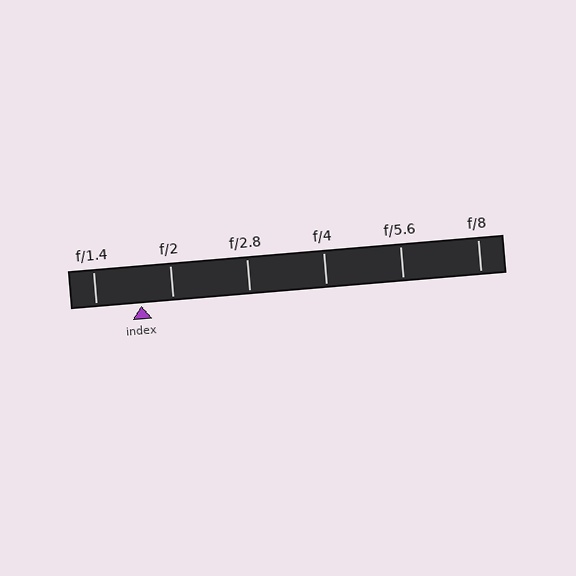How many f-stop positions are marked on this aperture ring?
There are 6 f-stop positions marked.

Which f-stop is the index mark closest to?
The index mark is closest to f/2.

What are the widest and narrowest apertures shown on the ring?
The widest aperture shown is f/1.4 and the narrowest is f/8.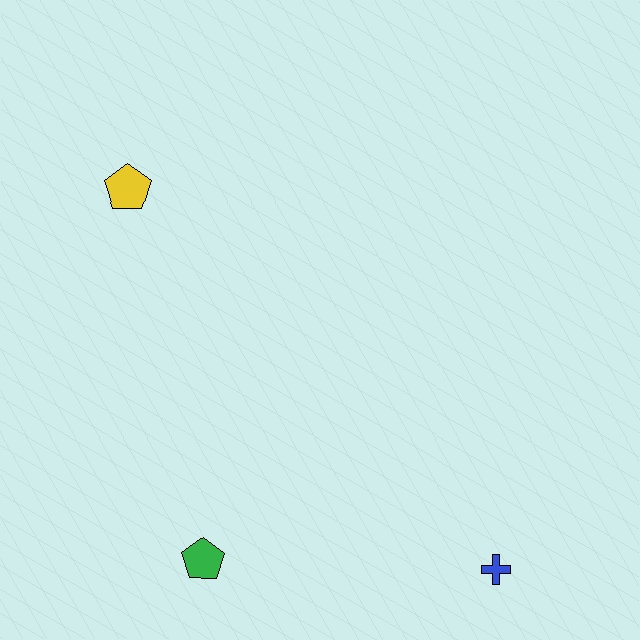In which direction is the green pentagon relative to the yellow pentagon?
The green pentagon is below the yellow pentagon.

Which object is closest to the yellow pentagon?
The green pentagon is closest to the yellow pentagon.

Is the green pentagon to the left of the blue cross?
Yes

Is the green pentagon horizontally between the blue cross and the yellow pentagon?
Yes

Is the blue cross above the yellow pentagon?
No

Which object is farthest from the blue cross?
The yellow pentagon is farthest from the blue cross.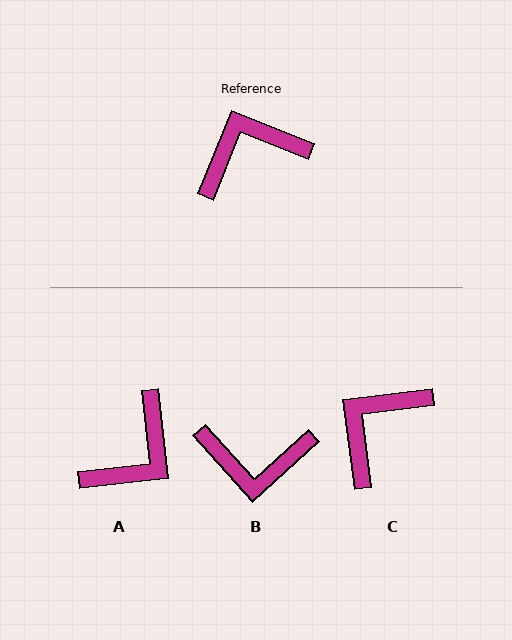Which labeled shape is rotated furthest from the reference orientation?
B, about 154 degrees away.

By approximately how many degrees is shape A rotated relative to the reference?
Approximately 152 degrees clockwise.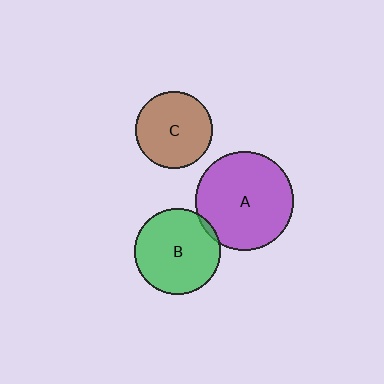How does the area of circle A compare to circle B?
Approximately 1.3 times.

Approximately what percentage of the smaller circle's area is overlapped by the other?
Approximately 5%.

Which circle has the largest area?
Circle A (purple).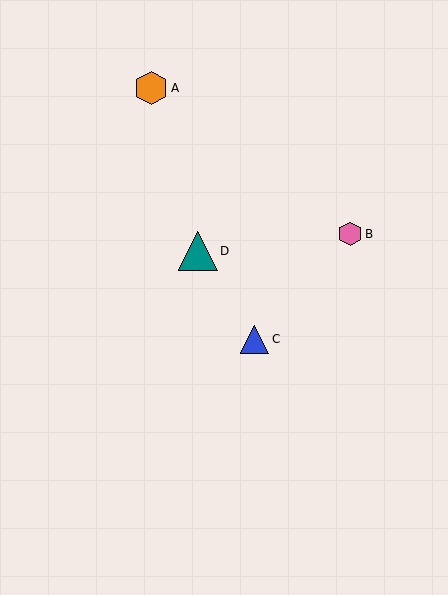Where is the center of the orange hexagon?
The center of the orange hexagon is at (151, 88).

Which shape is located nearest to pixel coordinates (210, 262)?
The teal triangle (labeled D) at (198, 251) is nearest to that location.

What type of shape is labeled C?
Shape C is a blue triangle.